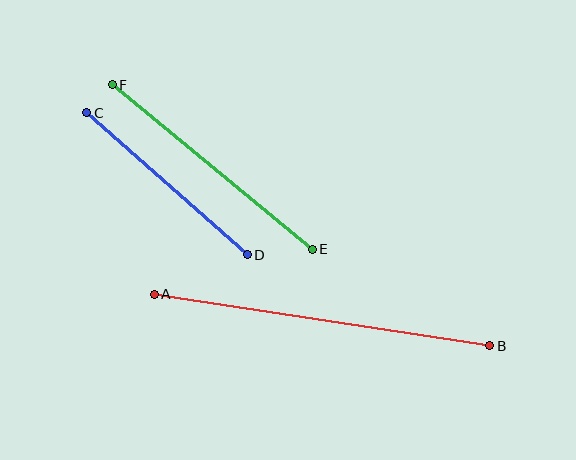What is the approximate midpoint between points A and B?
The midpoint is at approximately (322, 320) pixels.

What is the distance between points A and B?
The distance is approximately 339 pixels.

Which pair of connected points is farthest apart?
Points A and B are farthest apart.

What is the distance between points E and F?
The distance is approximately 259 pixels.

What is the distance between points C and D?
The distance is approximately 214 pixels.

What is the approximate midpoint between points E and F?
The midpoint is at approximately (212, 167) pixels.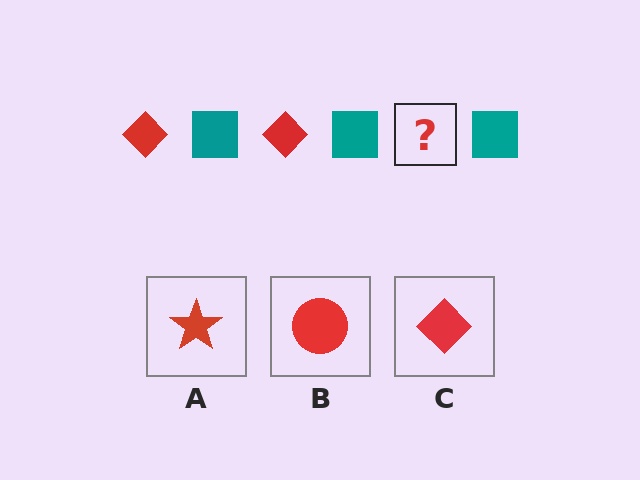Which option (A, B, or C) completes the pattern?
C.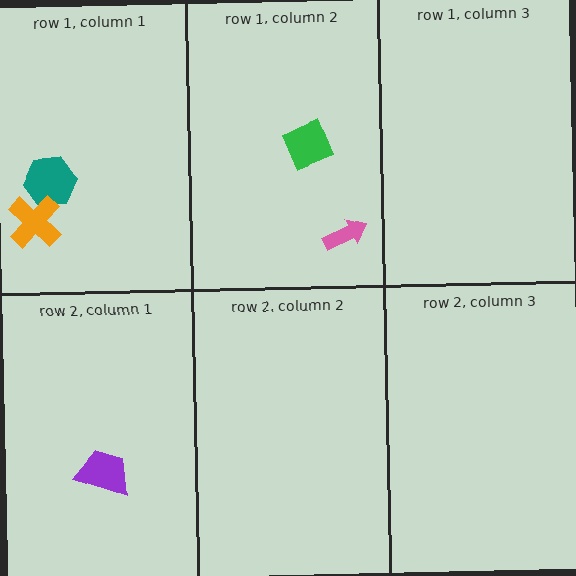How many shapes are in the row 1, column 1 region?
2.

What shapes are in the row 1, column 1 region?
The teal hexagon, the orange cross.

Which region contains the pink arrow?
The row 1, column 2 region.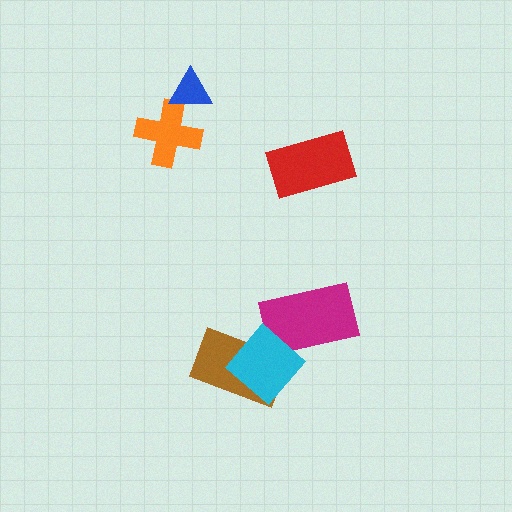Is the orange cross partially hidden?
Yes, it is partially covered by another shape.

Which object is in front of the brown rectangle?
The cyan diamond is in front of the brown rectangle.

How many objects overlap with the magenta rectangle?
1 object overlaps with the magenta rectangle.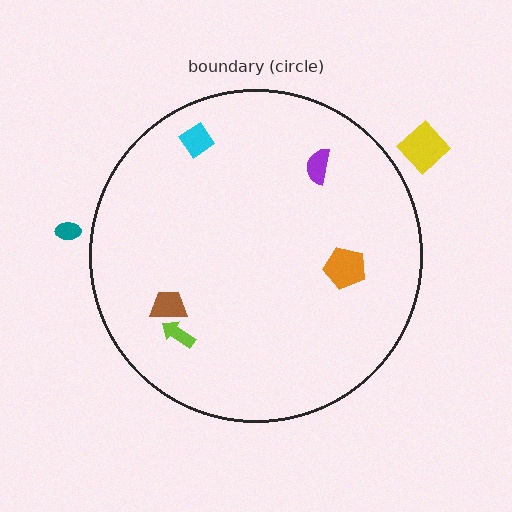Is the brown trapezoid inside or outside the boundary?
Inside.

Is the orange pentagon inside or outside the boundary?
Inside.